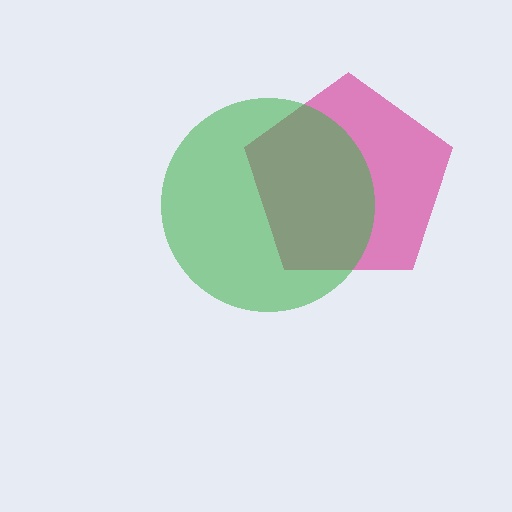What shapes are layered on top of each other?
The layered shapes are: a magenta pentagon, a green circle.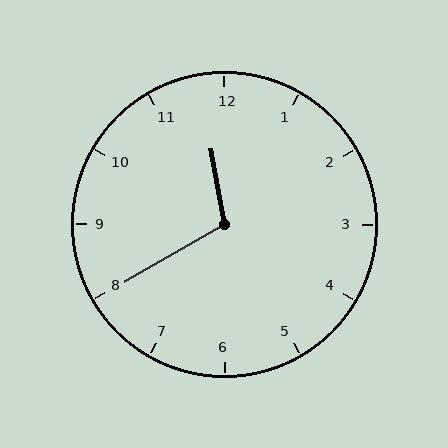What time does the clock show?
11:40.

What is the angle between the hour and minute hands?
Approximately 110 degrees.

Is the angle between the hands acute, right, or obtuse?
It is obtuse.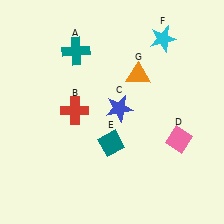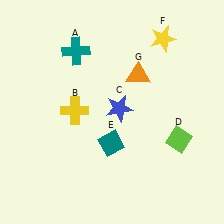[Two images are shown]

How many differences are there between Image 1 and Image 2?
There are 3 differences between the two images.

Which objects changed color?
B changed from red to yellow. D changed from pink to lime. F changed from cyan to yellow.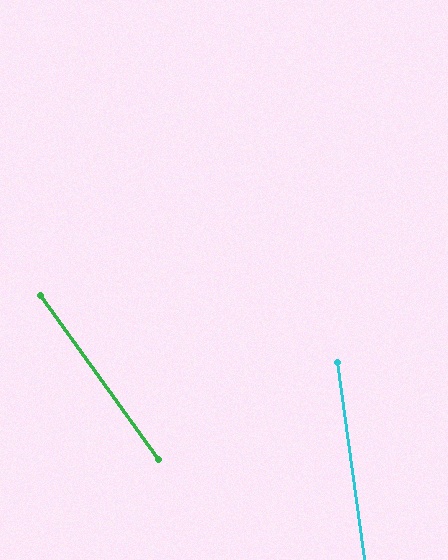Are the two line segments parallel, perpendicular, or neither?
Neither parallel nor perpendicular — they differ by about 28°.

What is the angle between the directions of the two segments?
Approximately 28 degrees.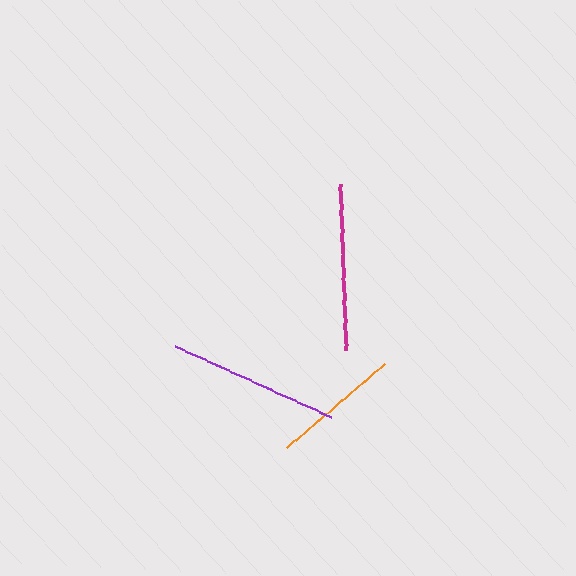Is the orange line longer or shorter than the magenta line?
The magenta line is longer than the orange line.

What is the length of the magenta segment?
The magenta segment is approximately 166 pixels long.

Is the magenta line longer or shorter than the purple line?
The purple line is longer than the magenta line.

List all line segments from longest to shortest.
From longest to shortest: purple, magenta, orange.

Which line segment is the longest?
The purple line is the longest at approximately 171 pixels.